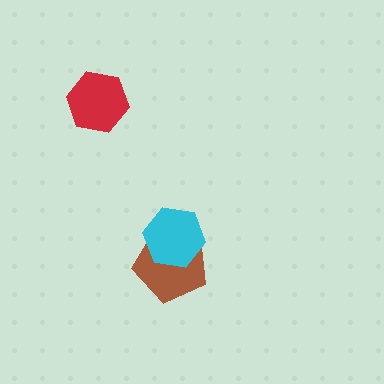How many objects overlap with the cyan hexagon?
1 object overlaps with the cyan hexagon.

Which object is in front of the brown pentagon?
The cyan hexagon is in front of the brown pentagon.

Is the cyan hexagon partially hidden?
No, no other shape covers it.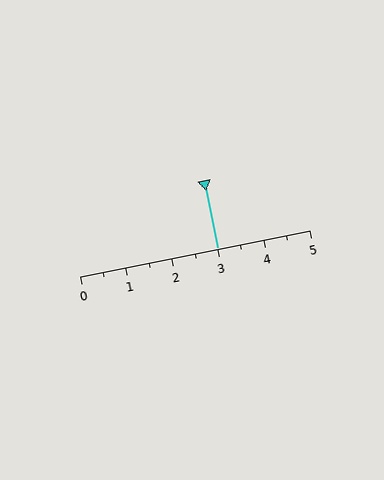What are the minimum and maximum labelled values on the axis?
The axis runs from 0 to 5.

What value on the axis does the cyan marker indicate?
The marker indicates approximately 3.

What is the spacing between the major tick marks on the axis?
The major ticks are spaced 1 apart.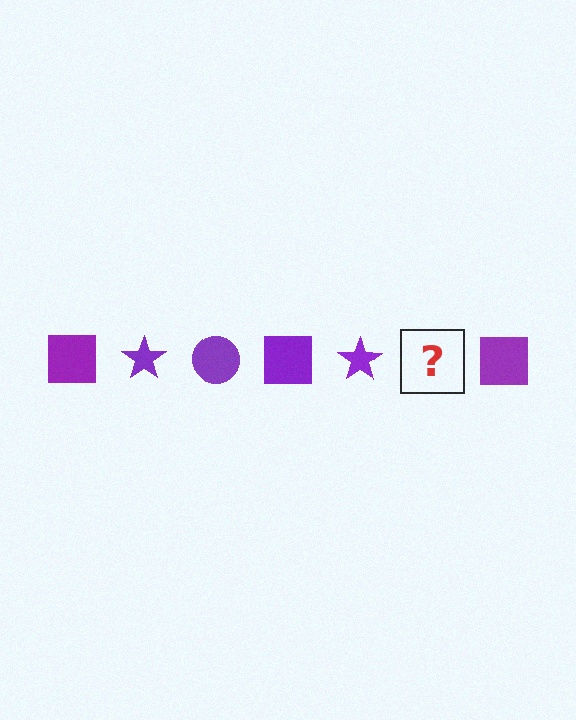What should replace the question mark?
The question mark should be replaced with a purple circle.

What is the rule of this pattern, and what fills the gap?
The rule is that the pattern cycles through square, star, circle shapes in purple. The gap should be filled with a purple circle.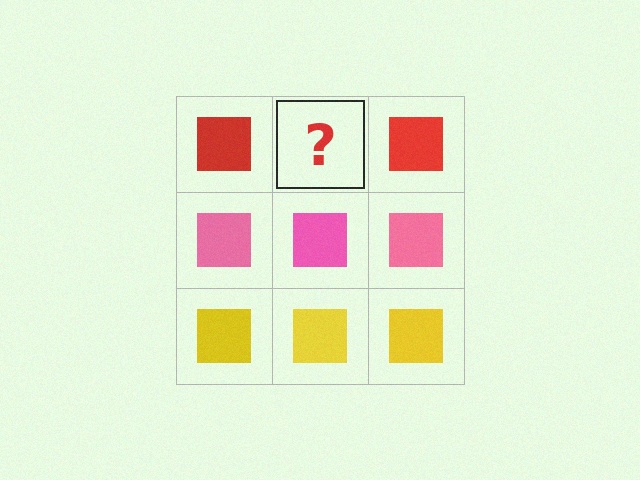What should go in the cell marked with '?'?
The missing cell should contain a red square.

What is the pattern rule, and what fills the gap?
The rule is that each row has a consistent color. The gap should be filled with a red square.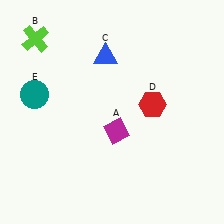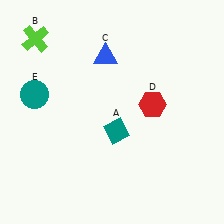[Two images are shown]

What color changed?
The diamond (A) changed from magenta in Image 1 to teal in Image 2.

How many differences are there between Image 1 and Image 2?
There is 1 difference between the two images.